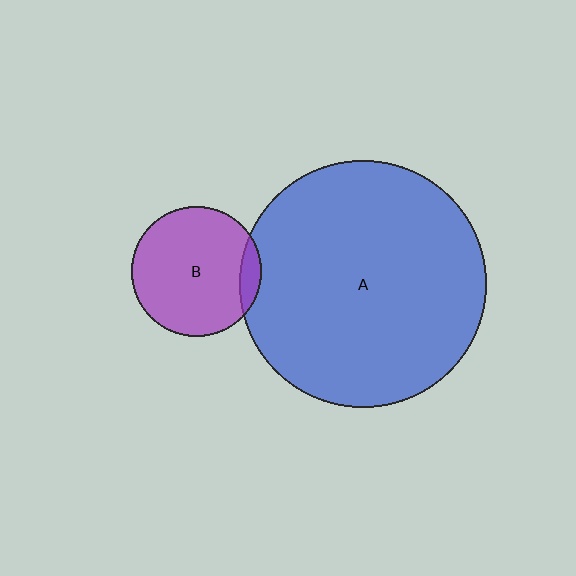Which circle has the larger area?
Circle A (blue).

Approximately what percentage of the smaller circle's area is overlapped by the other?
Approximately 10%.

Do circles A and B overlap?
Yes.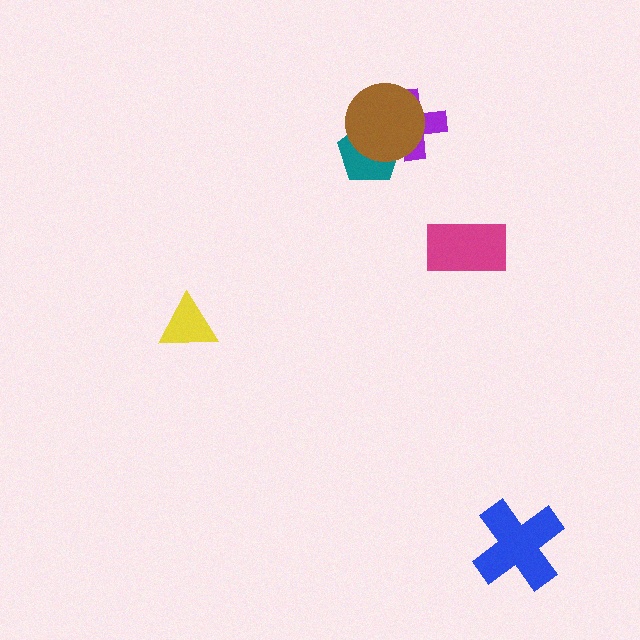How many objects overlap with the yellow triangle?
0 objects overlap with the yellow triangle.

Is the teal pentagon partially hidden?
Yes, it is partially covered by another shape.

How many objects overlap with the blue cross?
0 objects overlap with the blue cross.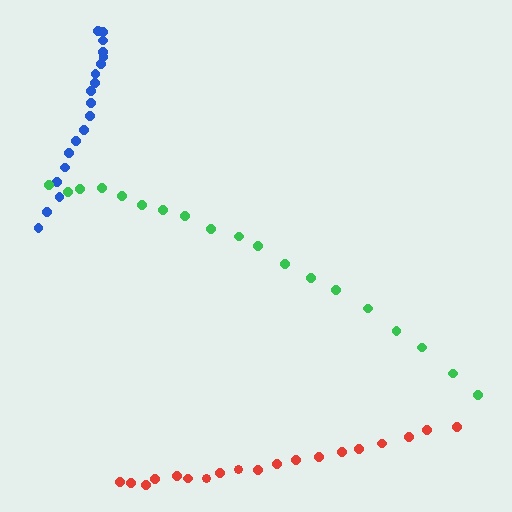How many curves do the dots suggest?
There are 3 distinct paths.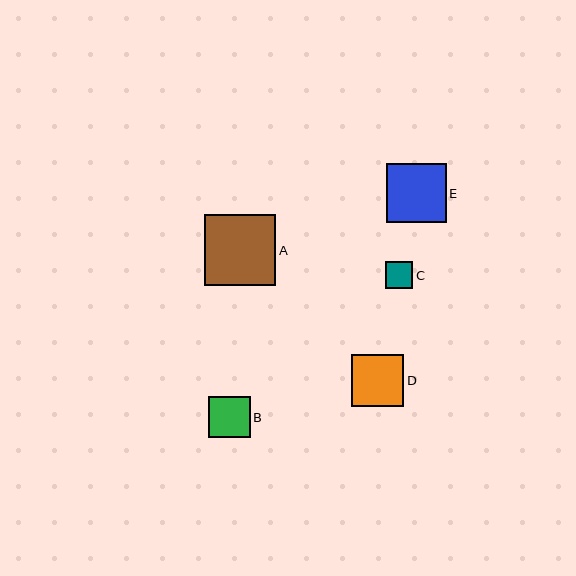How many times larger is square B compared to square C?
Square B is approximately 1.5 times the size of square C.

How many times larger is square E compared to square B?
Square E is approximately 1.4 times the size of square B.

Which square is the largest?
Square A is the largest with a size of approximately 71 pixels.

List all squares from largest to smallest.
From largest to smallest: A, E, D, B, C.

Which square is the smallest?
Square C is the smallest with a size of approximately 27 pixels.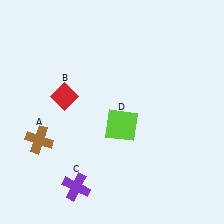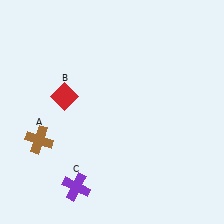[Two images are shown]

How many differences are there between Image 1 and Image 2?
There is 1 difference between the two images.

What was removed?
The lime square (D) was removed in Image 2.